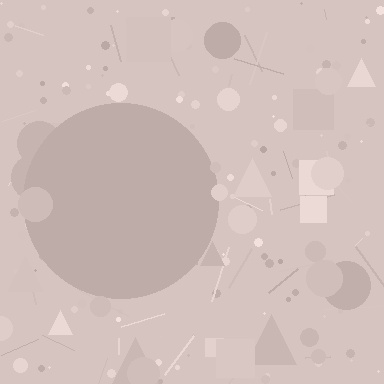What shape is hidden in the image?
A circle is hidden in the image.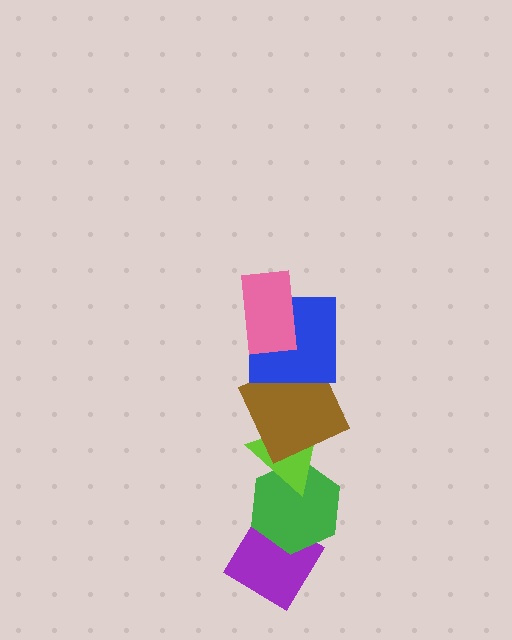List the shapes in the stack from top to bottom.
From top to bottom: the pink rectangle, the blue square, the brown square, the lime triangle, the green hexagon, the purple diamond.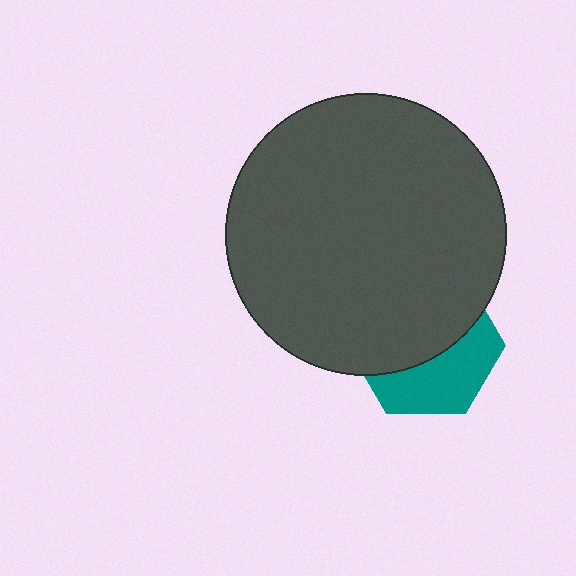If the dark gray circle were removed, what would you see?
You would see the complete teal hexagon.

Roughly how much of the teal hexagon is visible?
A small part of it is visible (roughly 42%).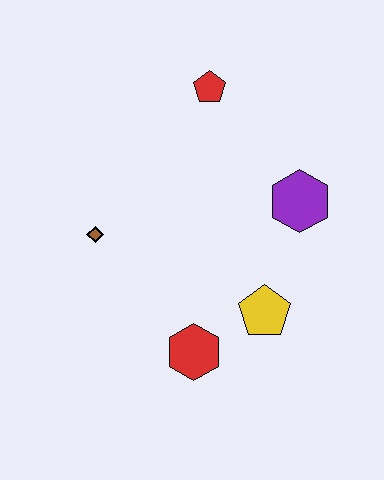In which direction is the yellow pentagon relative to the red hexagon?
The yellow pentagon is to the right of the red hexagon.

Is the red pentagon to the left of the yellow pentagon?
Yes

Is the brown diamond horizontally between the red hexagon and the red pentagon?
No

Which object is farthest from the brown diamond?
The purple hexagon is farthest from the brown diamond.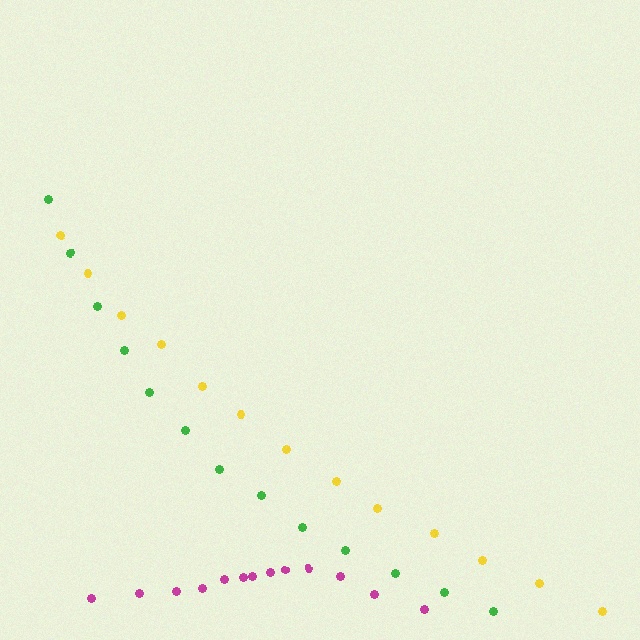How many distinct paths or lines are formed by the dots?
There are 3 distinct paths.